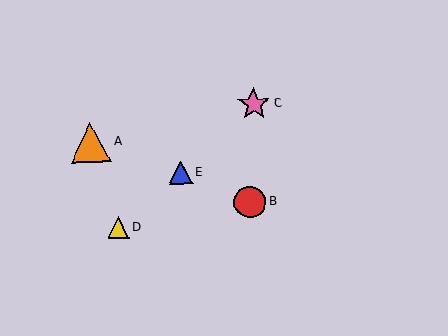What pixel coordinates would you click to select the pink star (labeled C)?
Click at (254, 104) to select the pink star C.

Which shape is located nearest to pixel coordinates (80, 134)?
The orange triangle (labeled A) at (91, 142) is nearest to that location.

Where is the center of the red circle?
The center of the red circle is at (250, 202).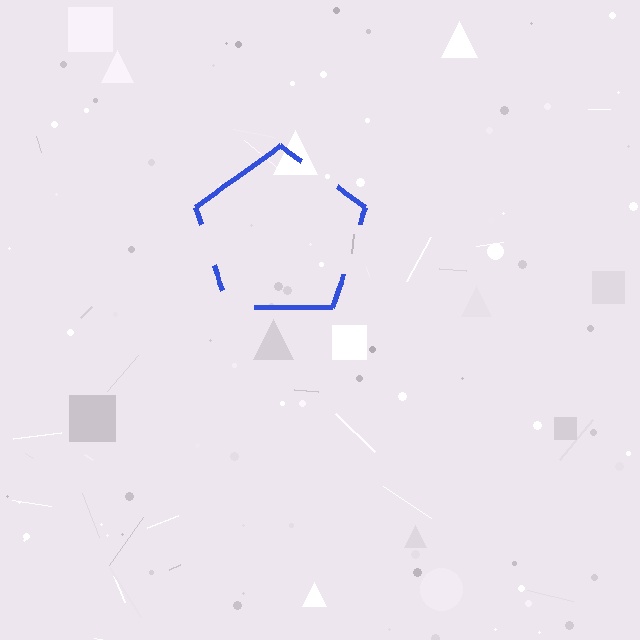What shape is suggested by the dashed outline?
The dashed outline suggests a pentagon.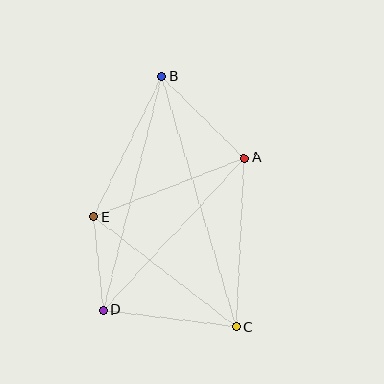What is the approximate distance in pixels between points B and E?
The distance between B and E is approximately 156 pixels.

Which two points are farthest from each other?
Points B and C are farthest from each other.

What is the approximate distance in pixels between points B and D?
The distance between B and D is approximately 241 pixels.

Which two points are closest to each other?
Points D and E are closest to each other.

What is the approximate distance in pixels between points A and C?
The distance between A and C is approximately 169 pixels.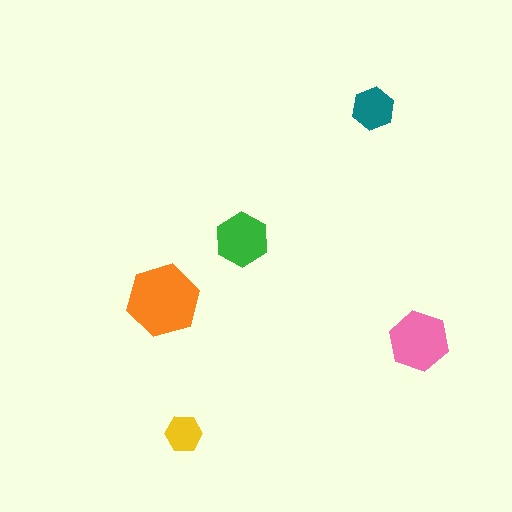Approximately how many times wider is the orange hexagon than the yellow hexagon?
About 2 times wider.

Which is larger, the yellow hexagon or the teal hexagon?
The teal one.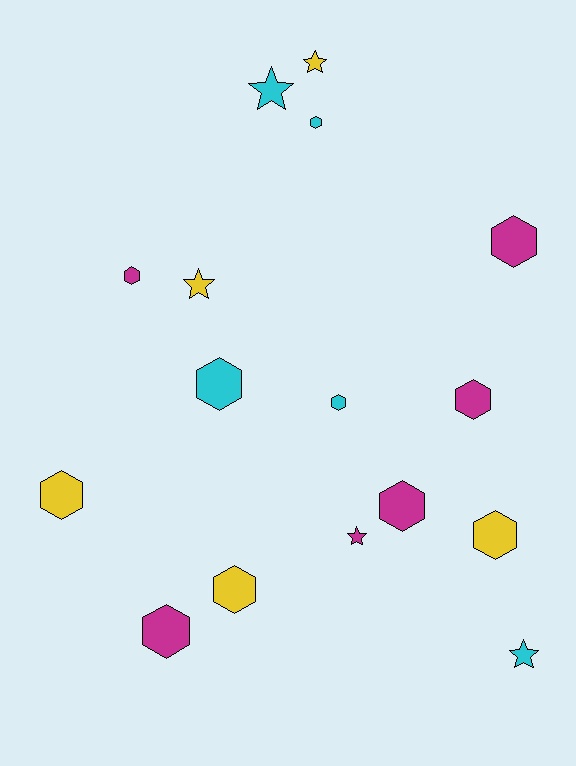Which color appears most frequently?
Magenta, with 6 objects.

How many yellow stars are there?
There are 2 yellow stars.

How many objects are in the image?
There are 16 objects.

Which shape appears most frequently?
Hexagon, with 11 objects.